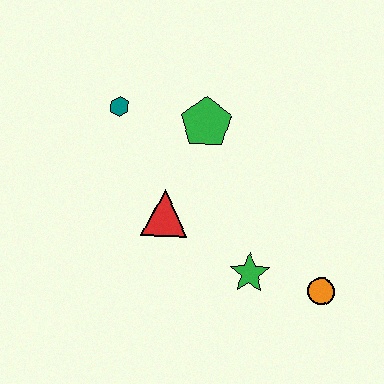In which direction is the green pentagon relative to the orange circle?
The green pentagon is above the orange circle.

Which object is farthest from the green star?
The teal hexagon is farthest from the green star.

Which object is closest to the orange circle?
The green star is closest to the orange circle.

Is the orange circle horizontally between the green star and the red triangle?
No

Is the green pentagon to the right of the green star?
No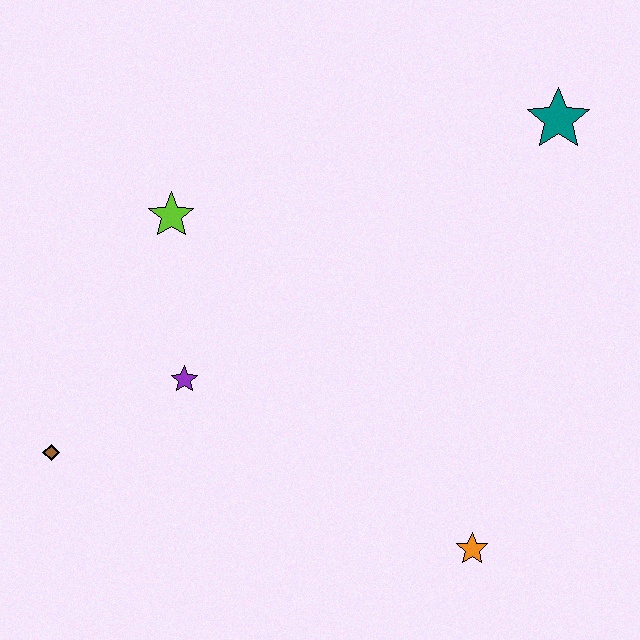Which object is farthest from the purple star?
The teal star is farthest from the purple star.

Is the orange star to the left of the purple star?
No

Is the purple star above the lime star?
No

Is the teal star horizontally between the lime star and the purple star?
No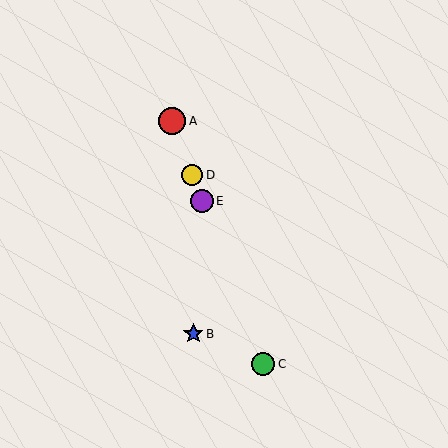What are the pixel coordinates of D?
Object D is at (192, 175).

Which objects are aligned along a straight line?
Objects A, C, D, E are aligned along a straight line.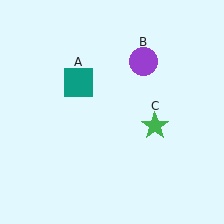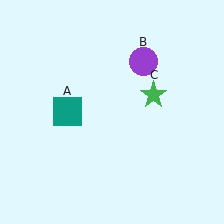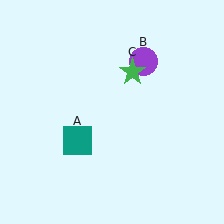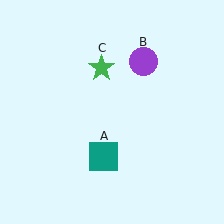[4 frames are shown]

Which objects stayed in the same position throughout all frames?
Purple circle (object B) remained stationary.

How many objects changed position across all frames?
2 objects changed position: teal square (object A), green star (object C).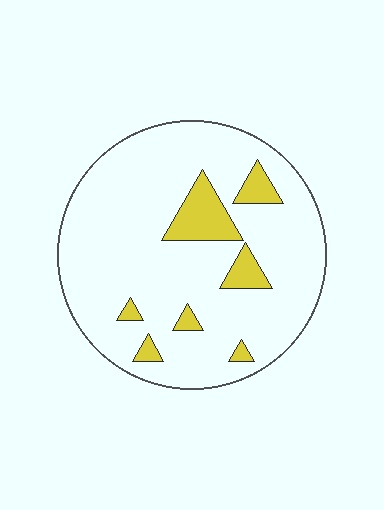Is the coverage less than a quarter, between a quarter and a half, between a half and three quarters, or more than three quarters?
Less than a quarter.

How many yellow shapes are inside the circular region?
7.